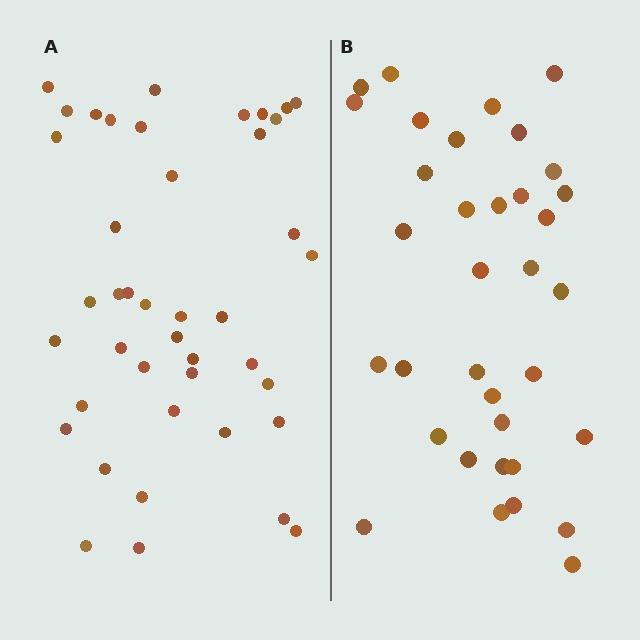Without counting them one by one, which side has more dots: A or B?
Region A (the left region) has more dots.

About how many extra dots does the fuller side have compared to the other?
Region A has roughly 8 or so more dots than region B.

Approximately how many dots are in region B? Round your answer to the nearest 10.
About 40 dots. (The exact count is 35, which rounds to 40.)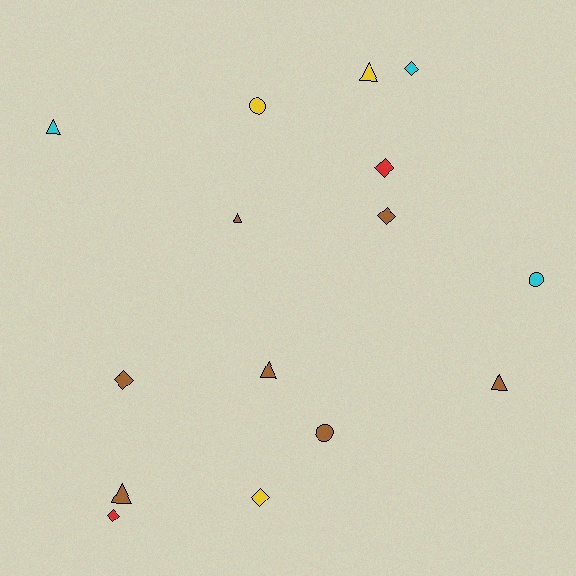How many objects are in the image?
There are 15 objects.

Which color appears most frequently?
Brown, with 7 objects.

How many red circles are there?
There are no red circles.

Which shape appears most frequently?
Triangle, with 6 objects.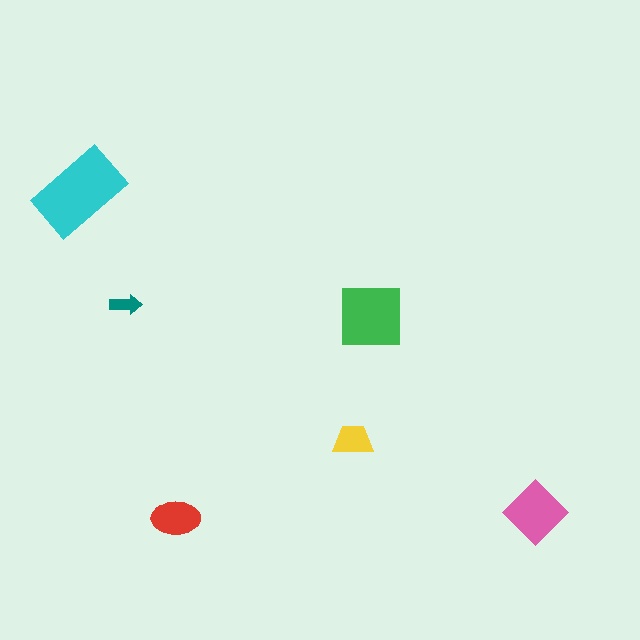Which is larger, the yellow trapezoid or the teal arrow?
The yellow trapezoid.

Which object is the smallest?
The teal arrow.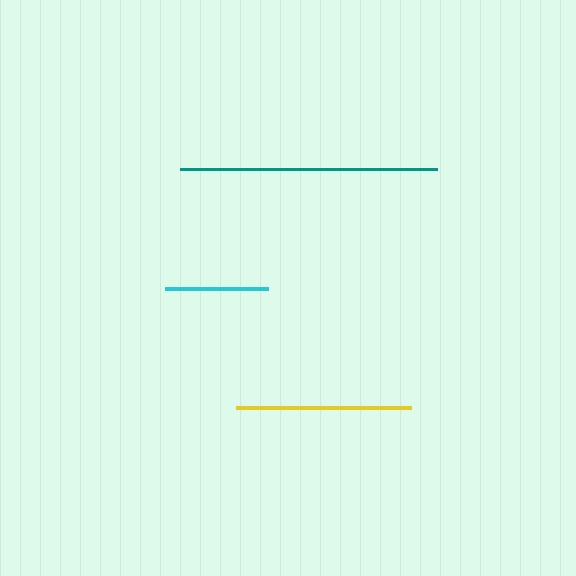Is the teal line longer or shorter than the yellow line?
The teal line is longer than the yellow line.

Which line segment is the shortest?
The cyan line is the shortest at approximately 103 pixels.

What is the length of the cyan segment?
The cyan segment is approximately 103 pixels long.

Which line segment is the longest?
The teal line is the longest at approximately 257 pixels.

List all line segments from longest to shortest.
From longest to shortest: teal, yellow, cyan.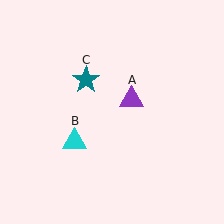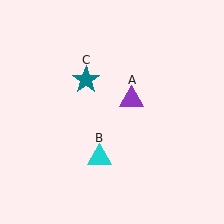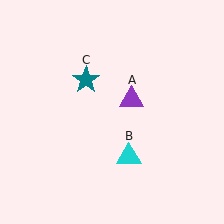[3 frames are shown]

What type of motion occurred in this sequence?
The cyan triangle (object B) rotated counterclockwise around the center of the scene.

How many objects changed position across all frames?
1 object changed position: cyan triangle (object B).